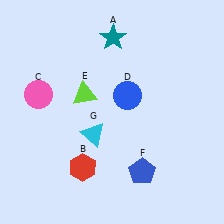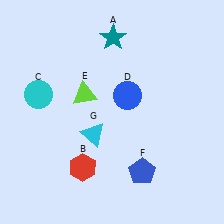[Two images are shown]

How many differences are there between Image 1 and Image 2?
There is 1 difference between the two images.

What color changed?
The circle (C) changed from pink in Image 1 to cyan in Image 2.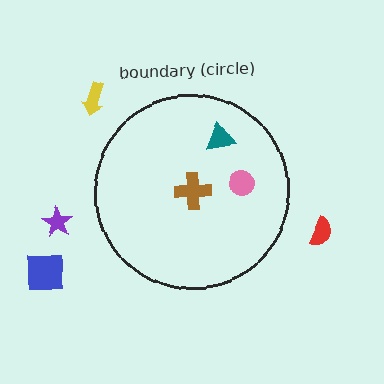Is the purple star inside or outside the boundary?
Outside.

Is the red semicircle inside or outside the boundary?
Outside.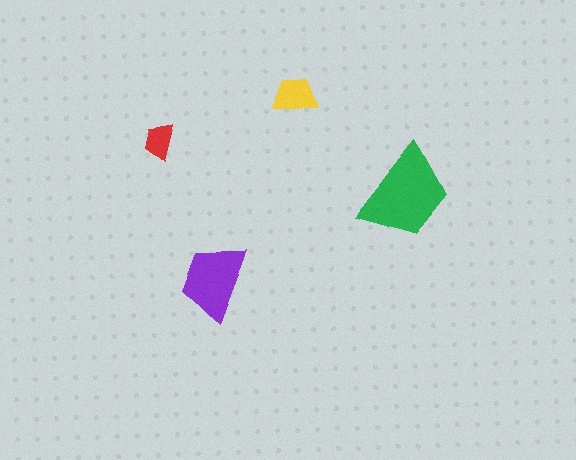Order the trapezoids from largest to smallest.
the green one, the purple one, the yellow one, the red one.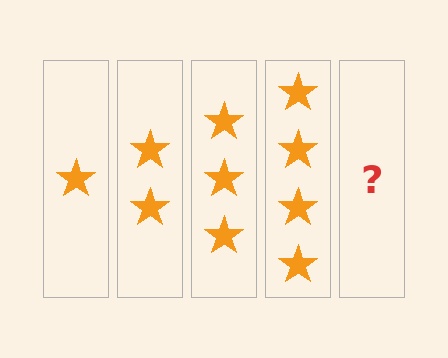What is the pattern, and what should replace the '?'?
The pattern is that each step adds one more star. The '?' should be 5 stars.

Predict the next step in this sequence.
The next step is 5 stars.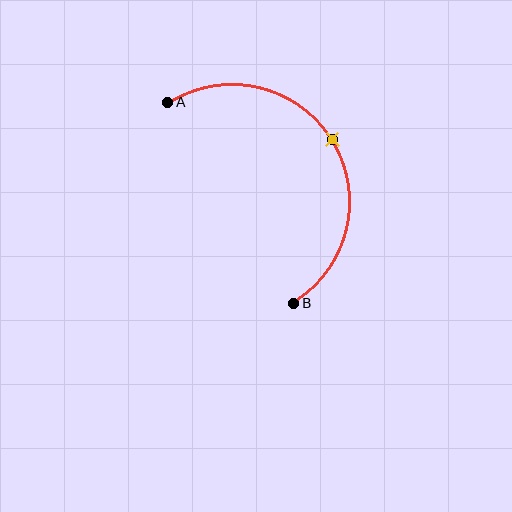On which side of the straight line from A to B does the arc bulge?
The arc bulges to the right of the straight line connecting A and B.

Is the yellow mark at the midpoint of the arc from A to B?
Yes. The yellow mark lies on the arc at equal arc-length from both A and B — it is the arc midpoint.